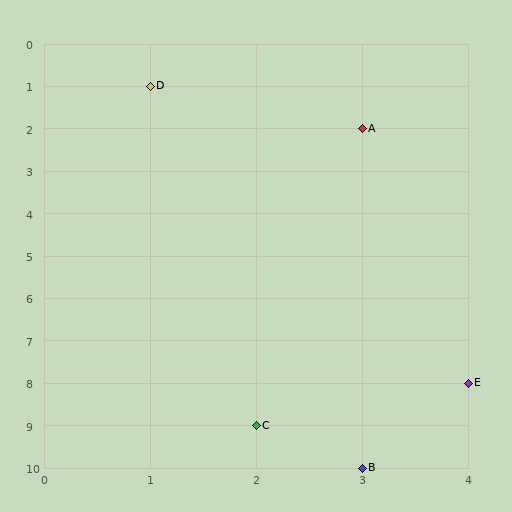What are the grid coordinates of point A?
Point A is at grid coordinates (3, 2).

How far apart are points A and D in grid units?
Points A and D are 2 columns and 1 row apart (about 2.2 grid units diagonally).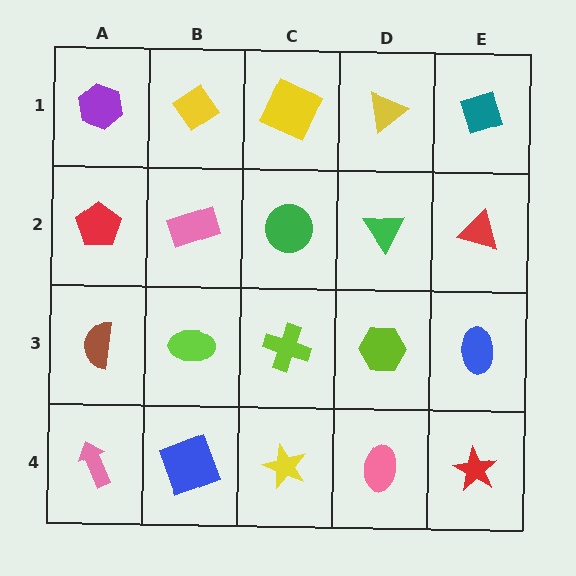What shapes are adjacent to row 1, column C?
A green circle (row 2, column C), a yellow diamond (row 1, column B), a yellow triangle (row 1, column D).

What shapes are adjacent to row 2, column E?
A teal diamond (row 1, column E), a blue ellipse (row 3, column E), a green triangle (row 2, column D).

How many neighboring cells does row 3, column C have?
4.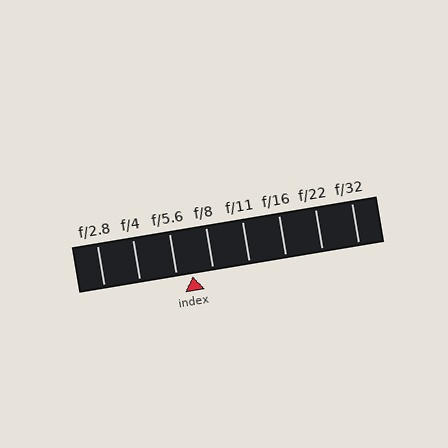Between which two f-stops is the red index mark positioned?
The index mark is between f/5.6 and f/8.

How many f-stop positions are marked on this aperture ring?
There are 8 f-stop positions marked.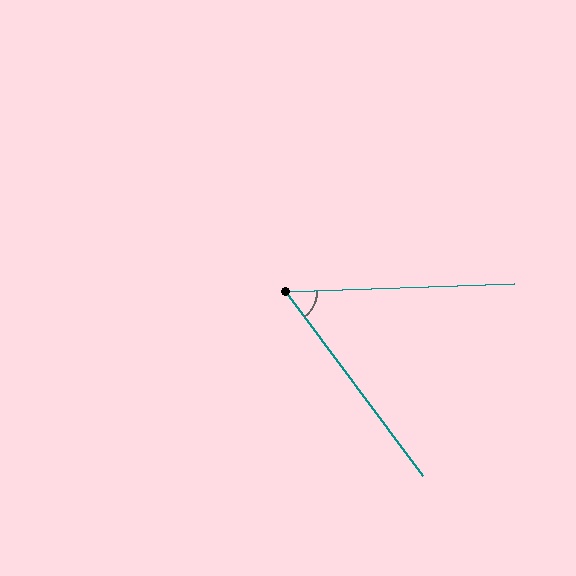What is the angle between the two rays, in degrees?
Approximately 56 degrees.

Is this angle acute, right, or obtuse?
It is acute.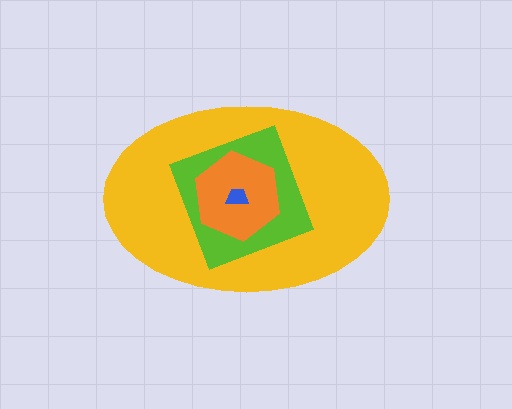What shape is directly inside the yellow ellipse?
The lime square.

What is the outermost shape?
The yellow ellipse.